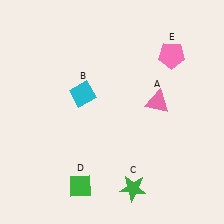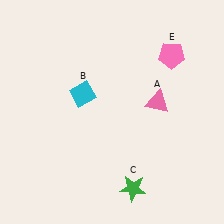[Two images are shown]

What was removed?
The green diamond (D) was removed in Image 2.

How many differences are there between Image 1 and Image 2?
There is 1 difference between the two images.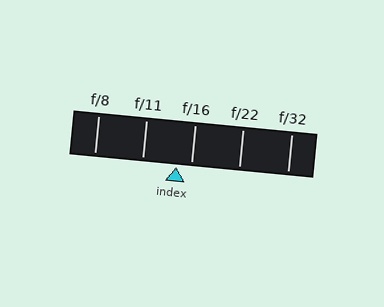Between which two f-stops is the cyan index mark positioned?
The index mark is between f/11 and f/16.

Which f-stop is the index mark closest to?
The index mark is closest to f/16.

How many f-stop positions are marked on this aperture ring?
There are 5 f-stop positions marked.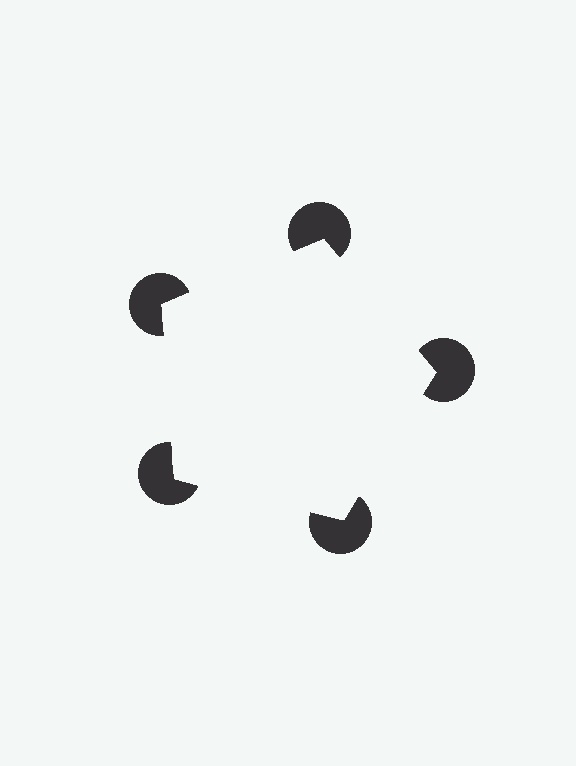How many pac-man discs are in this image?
There are 5 — one at each vertex of the illusory pentagon.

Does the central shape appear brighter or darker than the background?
It typically appears slightly brighter than the background, even though no actual brightness change is drawn.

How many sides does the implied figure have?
5 sides.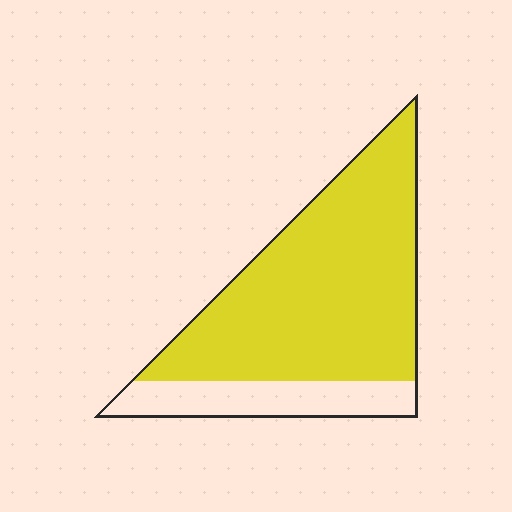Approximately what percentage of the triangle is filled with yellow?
Approximately 80%.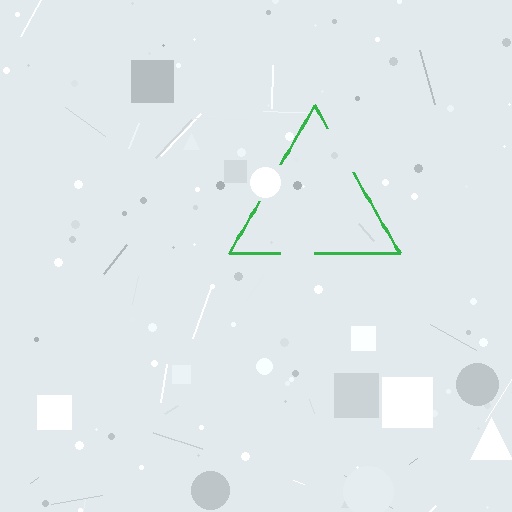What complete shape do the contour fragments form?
The contour fragments form a triangle.